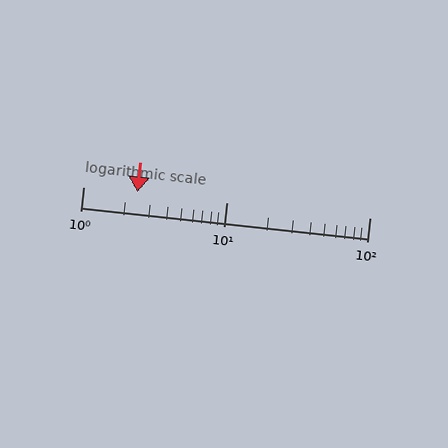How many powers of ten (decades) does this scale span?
The scale spans 2 decades, from 1 to 100.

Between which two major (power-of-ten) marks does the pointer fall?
The pointer is between 1 and 10.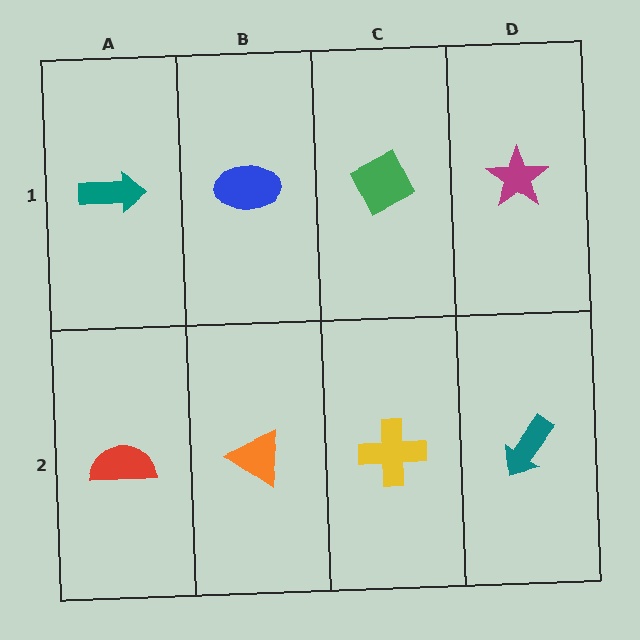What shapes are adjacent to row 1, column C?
A yellow cross (row 2, column C), a blue ellipse (row 1, column B), a magenta star (row 1, column D).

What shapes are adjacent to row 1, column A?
A red semicircle (row 2, column A), a blue ellipse (row 1, column B).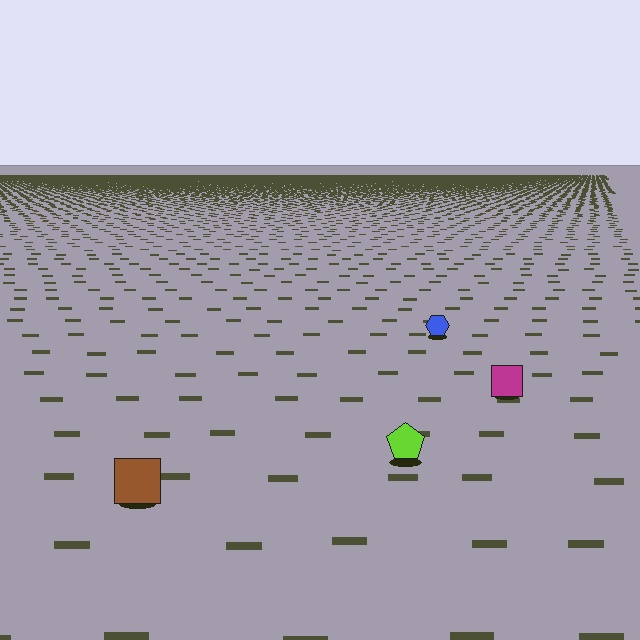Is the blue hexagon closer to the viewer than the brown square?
No. The brown square is closer — you can tell from the texture gradient: the ground texture is coarser near it.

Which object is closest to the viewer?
The brown square is closest. The texture marks near it are larger and more spread out.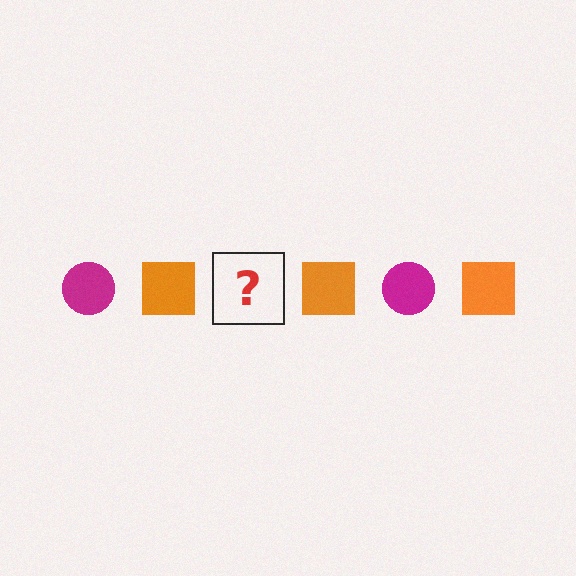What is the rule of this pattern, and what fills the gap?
The rule is that the pattern alternates between magenta circle and orange square. The gap should be filled with a magenta circle.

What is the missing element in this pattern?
The missing element is a magenta circle.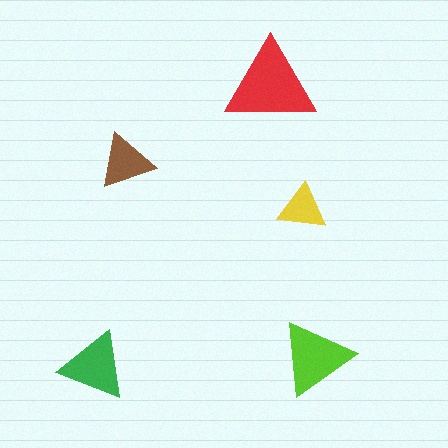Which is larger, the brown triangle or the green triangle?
The green one.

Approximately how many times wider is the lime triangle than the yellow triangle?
About 1.5 times wider.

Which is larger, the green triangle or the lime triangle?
The lime one.